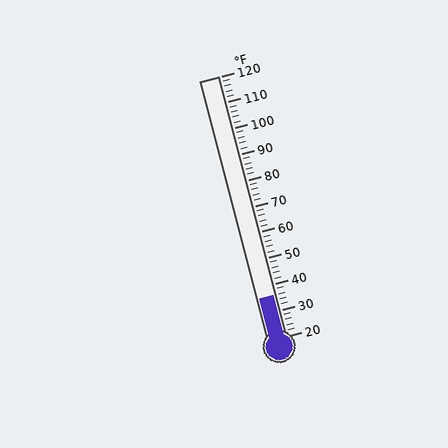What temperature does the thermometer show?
The thermometer shows approximately 36°F.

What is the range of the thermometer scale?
The thermometer scale ranges from 20°F to 120°F.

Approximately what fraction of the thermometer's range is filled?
The thermometer is filled to approximately 15% of its range.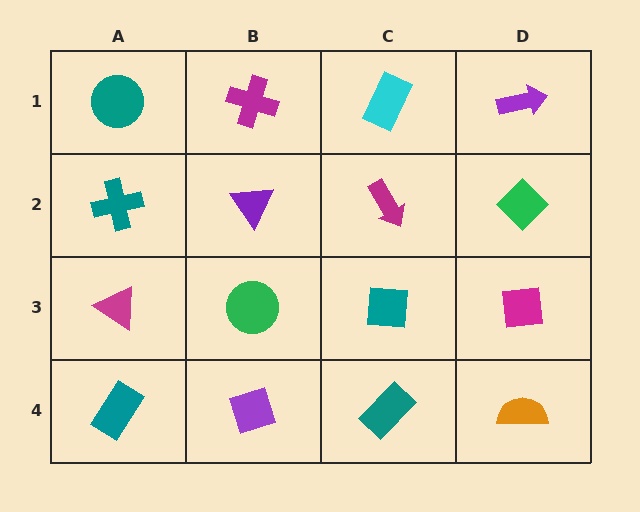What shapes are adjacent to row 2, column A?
A teal circle (row 1, column A), a magenta triangle (row 3, column A), a purple triangle (row 2, column B).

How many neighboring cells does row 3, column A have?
3.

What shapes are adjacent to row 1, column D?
A green diamond (row 2, column D), a cyan rectangle (row 1, column C).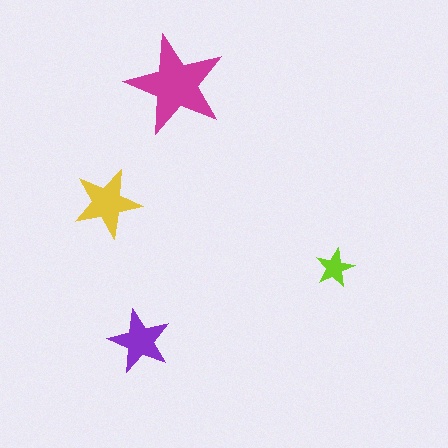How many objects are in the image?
There are 4 objects in the image.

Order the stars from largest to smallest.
the magenta one, the yellow one, the purple one, the lime one.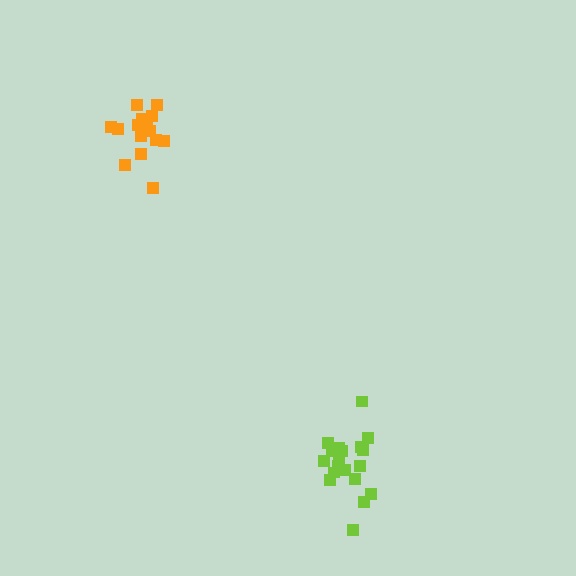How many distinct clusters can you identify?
There are 2 distinct clusters.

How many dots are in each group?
Group 1: 16 dots, Group 2: 19 dots (35 total).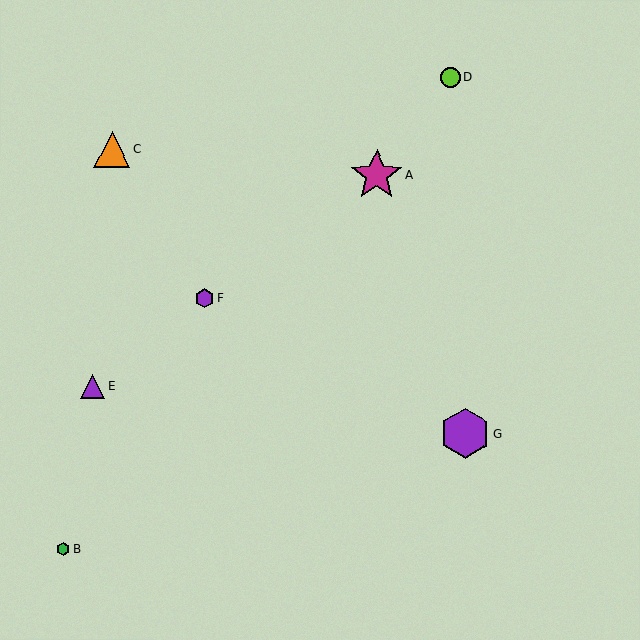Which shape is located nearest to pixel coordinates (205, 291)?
The purple hexagon (labeled F) at (205, 298) is nearest to that location.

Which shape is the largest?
The magenta star (labeled A) is the largest.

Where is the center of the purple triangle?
The center of the purple triangle is at (92, 387).